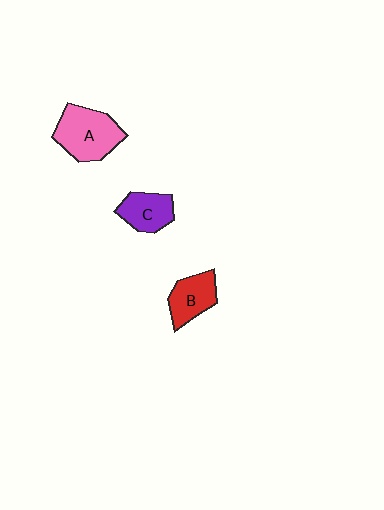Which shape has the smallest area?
Shape C (purple).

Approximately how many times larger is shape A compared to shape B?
Approximately 1.5 times.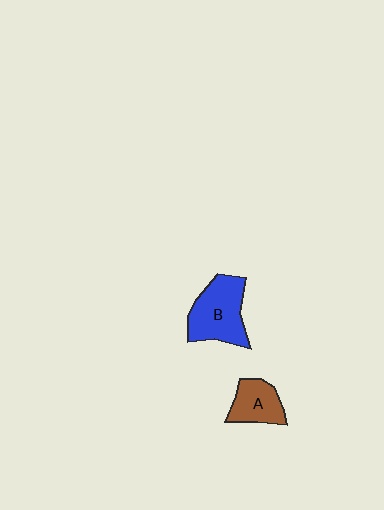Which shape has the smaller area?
Shape A (brown).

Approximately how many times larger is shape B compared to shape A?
Approximately 1.6 times.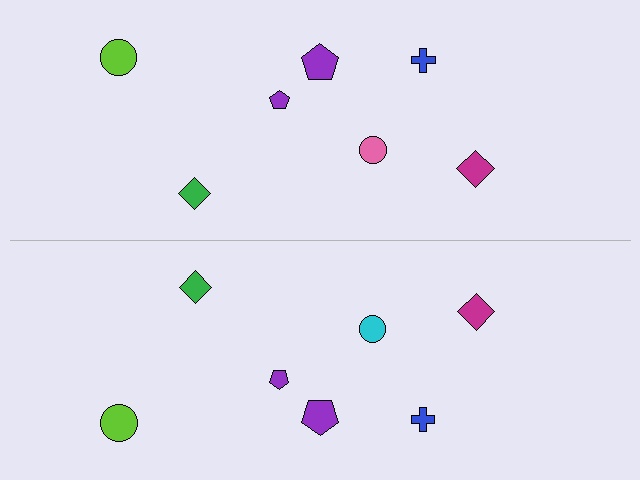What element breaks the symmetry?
The cyan circle on the bottom side breaks the symmetry — its mirror counterpart is pink.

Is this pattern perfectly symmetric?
No, the pattern is not perfectly symmetric. The cyan circle on the bottom side breaks the symmetry — its mirror counterpart is pink.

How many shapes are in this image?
There are 14 shapes in this image.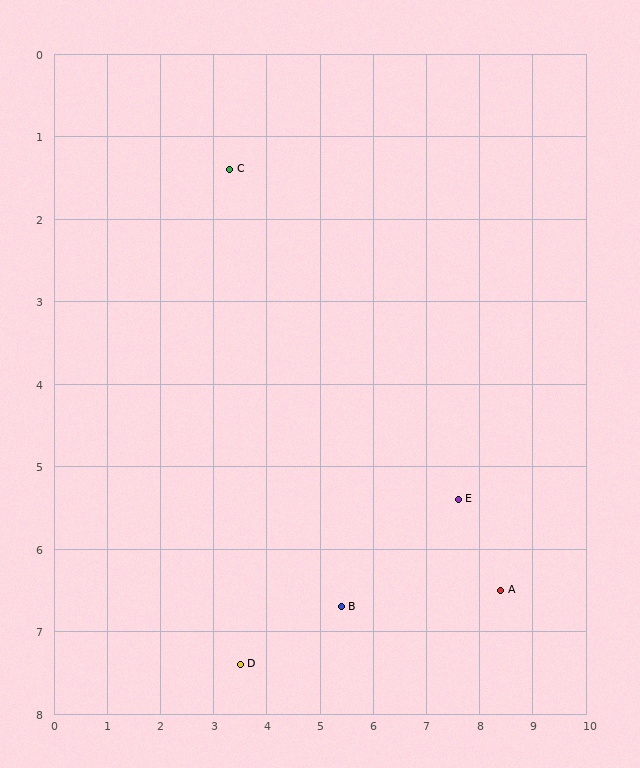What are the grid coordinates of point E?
Point E is at approximately (7.6, 5.4).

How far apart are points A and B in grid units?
Points A and B are about 3.0 grid units apart.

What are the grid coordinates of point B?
Point B is at approximately (5.4, 6.7).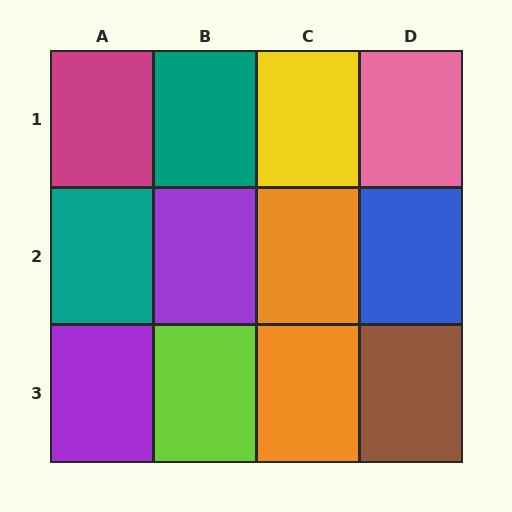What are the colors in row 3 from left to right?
Purple, lime, orange, brown.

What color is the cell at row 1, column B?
Teal.